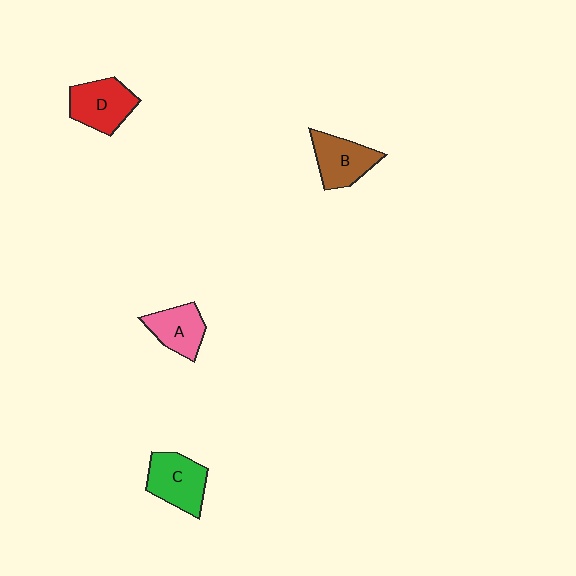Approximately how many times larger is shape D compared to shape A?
Approximately 1.2 times.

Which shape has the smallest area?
Shape A (pink).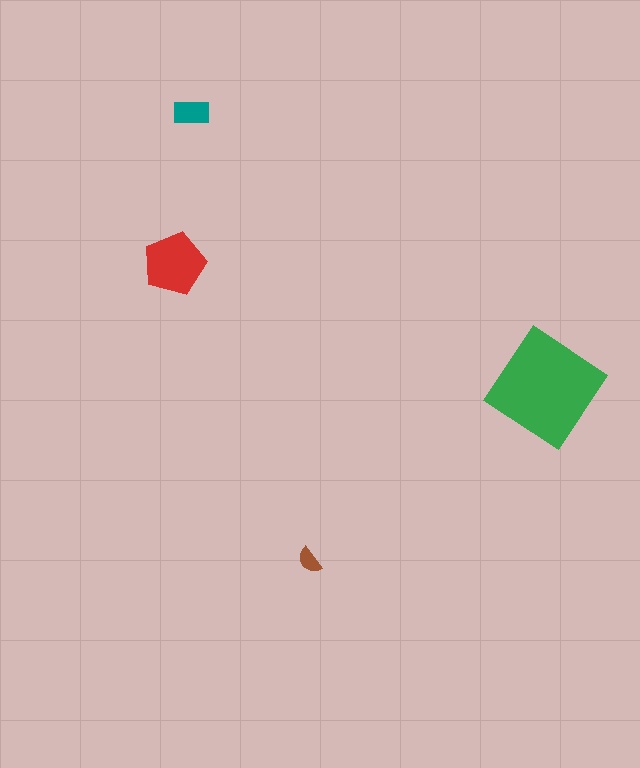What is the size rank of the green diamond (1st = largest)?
1st.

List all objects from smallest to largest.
The brown semicircle, the teal rectangle, the red pentagon, the green diamond.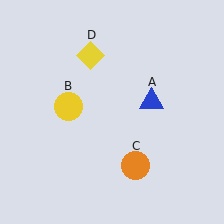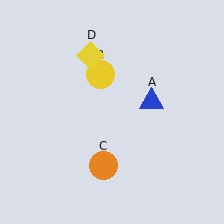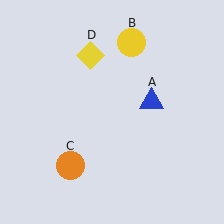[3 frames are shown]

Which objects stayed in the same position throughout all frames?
Blue triangle (object A) and yellow diamond (object D) remained stationary.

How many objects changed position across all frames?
2 objects changed position: yellow circle (object B), orange circle (object C).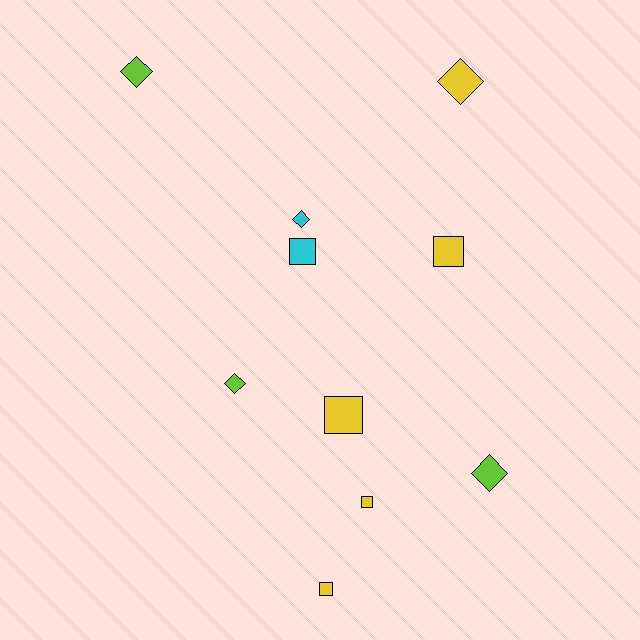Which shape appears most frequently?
Diamond, with 5 objects.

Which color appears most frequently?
Yellow, with 5 objects.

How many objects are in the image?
There are 10 objects.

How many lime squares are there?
There are no lime squares.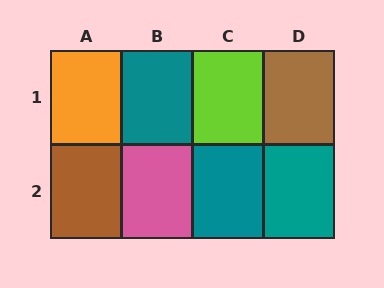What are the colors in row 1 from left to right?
Orange, teal, lime, brown.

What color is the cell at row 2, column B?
Pink.